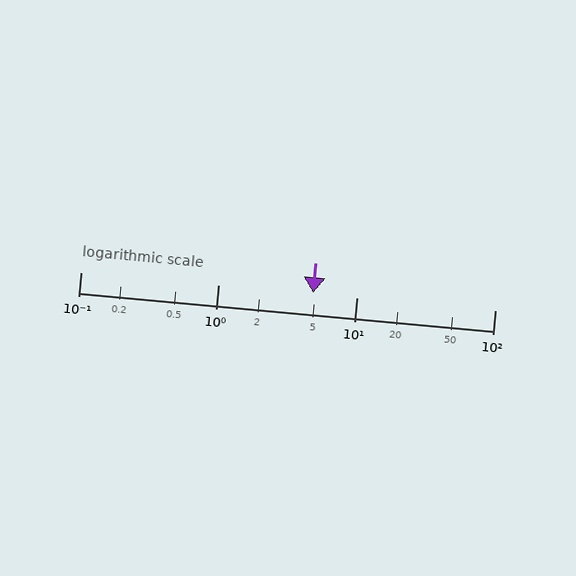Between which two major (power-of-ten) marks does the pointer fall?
The pointer is between 1 and 10.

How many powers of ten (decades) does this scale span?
The scale spans 3 decades, from 0.1 to 100.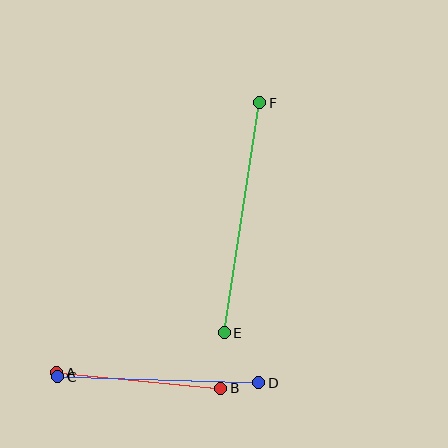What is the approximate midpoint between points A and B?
The midpoint is at approximately (139, 381) pixels.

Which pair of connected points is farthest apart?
Points E and F are farthest apart.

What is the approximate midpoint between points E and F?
The midpoint is at approximately (242, 218) pixels.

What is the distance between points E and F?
The distance is approximately 233 pixels.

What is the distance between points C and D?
The distance is approximately 201 pixels.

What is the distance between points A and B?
The distance is approximately 165 pixels.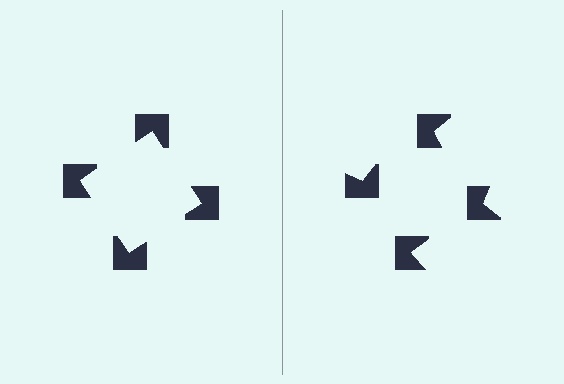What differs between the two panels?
The notched squares are positioned identically on both sides; only the wedge orientations differ. On the left they align to a square; on the right they are misaligned.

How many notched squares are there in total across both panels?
8 — 4 on each side.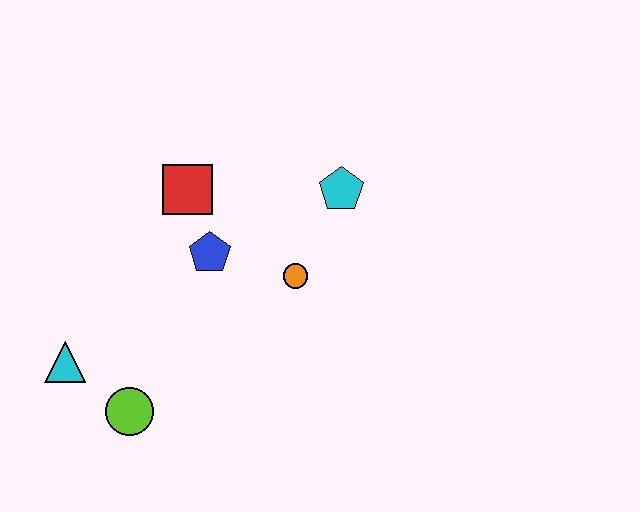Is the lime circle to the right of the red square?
No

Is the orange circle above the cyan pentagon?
No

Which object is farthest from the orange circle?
The cyan triangle is farthest from the orange circle.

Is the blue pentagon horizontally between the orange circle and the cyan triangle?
Yes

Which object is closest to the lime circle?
The cyan triangle is closest to the lime circle.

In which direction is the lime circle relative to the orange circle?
The lime circle is to the left of the orange circle.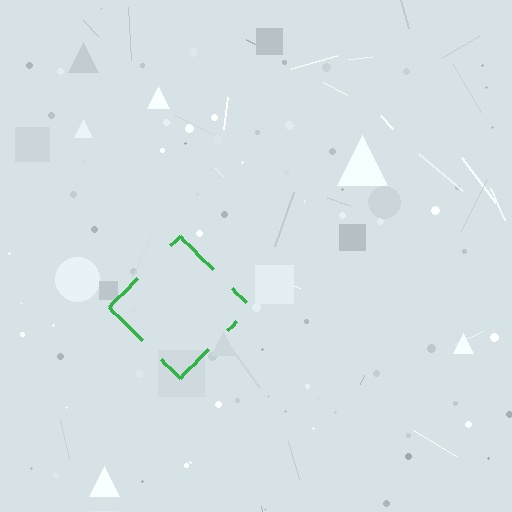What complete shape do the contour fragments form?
The contour fragments form a diamond.